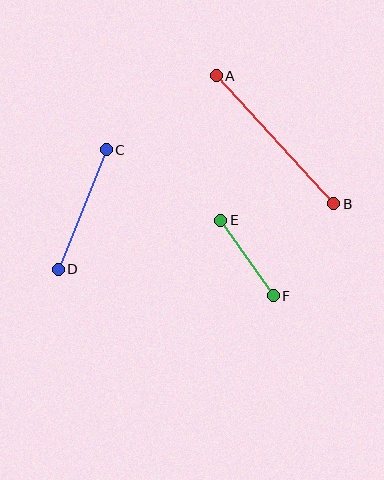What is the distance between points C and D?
The distance is approximately 129 pixels.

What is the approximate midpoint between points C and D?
The midpoint is at approximately (82, 209) pixels.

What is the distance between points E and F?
The distance is approximately 92 pixels.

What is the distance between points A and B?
The distance is approximately 174 pixels.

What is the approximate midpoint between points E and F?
The midpoint is at approximately (247, 258) pixels.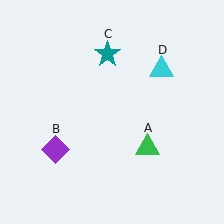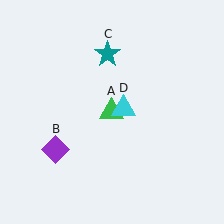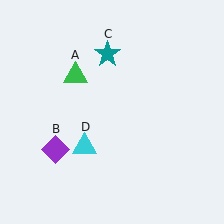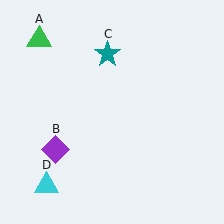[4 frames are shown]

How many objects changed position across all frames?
2 objects changed position: green triangle (object A), cyan triangle (object D).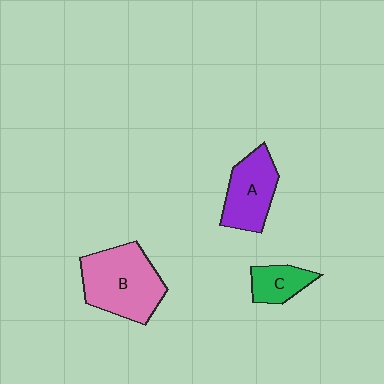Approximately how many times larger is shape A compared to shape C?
Approximately 1.7 times.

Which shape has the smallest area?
Shape C (green).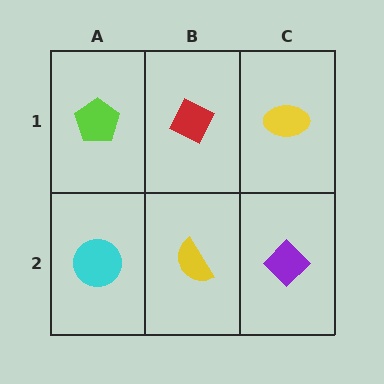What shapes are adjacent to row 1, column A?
A cyan circle (row 2, column A), a red diamond (row 1, column B).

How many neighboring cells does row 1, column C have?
2.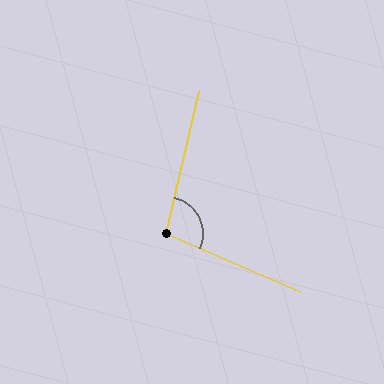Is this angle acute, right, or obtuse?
It is obtuse.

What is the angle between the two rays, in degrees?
Approximately 100 degrees.